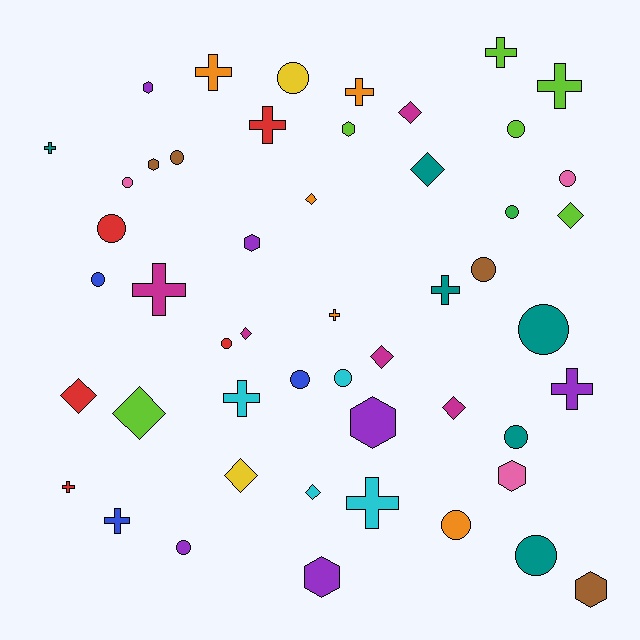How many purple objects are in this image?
There are 6 purple objects.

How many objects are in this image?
There are 50 objects.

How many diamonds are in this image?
There are 11 diamonds.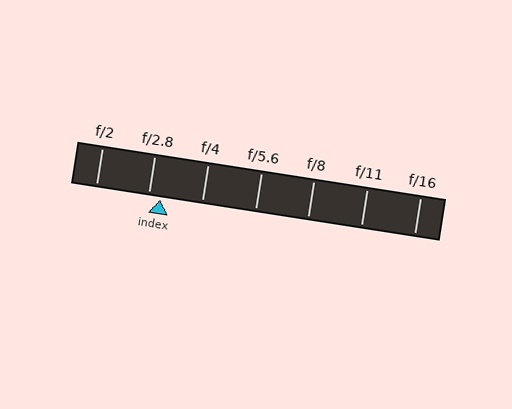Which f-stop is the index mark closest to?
The index mark is closest to f/2.8.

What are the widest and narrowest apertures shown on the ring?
The widest aperture shown is f/2 and the narrowest is f/16.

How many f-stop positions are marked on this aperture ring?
There are 7 f-stop positions marked.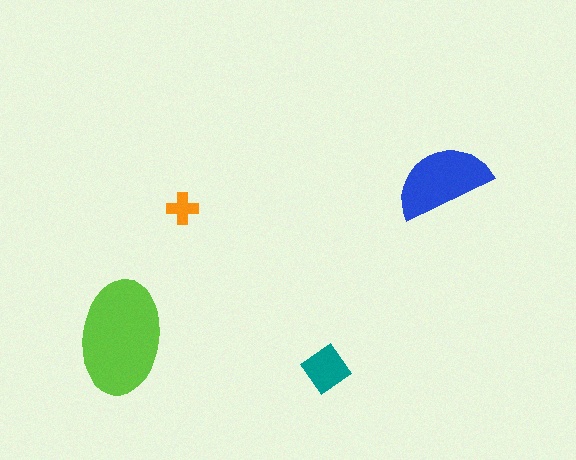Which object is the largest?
The lime ellipse.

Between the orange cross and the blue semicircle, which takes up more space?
The blue semicircle.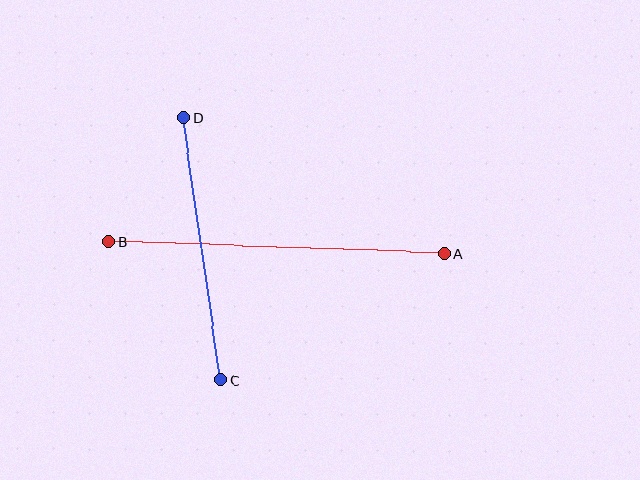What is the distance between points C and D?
The distance is approximately 265 pixels.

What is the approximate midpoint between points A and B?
The midpoint is at approximately (277, 248) pixels.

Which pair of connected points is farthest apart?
Points A and B are farthest apart.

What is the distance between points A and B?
The distance is approximately 335 pixels.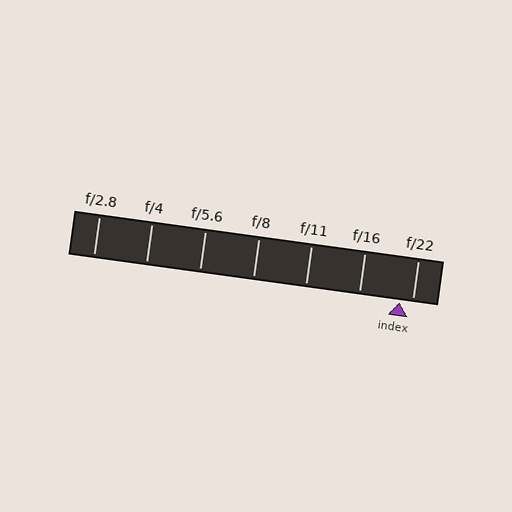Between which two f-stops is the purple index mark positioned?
The index mark is between f/16 and f/22.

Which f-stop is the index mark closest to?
The index mark is closest to f/22.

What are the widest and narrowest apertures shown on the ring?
The widest aperture shown is f/2.8 and the narrowest is f/22.